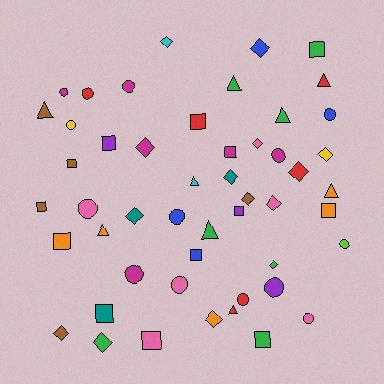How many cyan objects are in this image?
There are 2 cyan objects.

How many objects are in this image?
There are 50 objects.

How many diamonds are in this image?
There are 14 diamonds.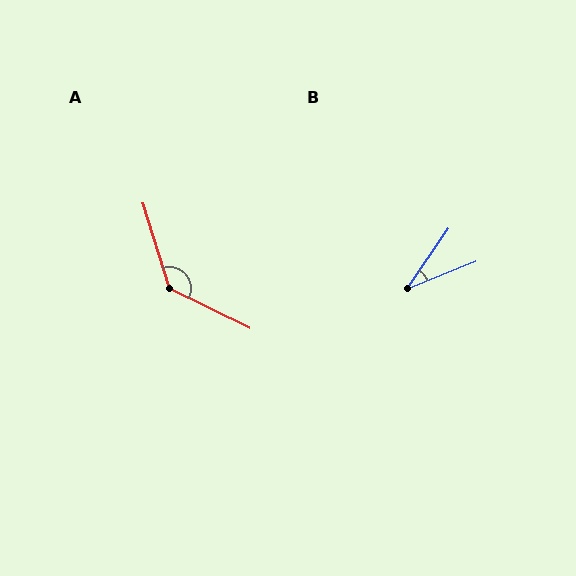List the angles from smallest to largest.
B (33°), A (133°).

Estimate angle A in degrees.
Approximately 133 degrees.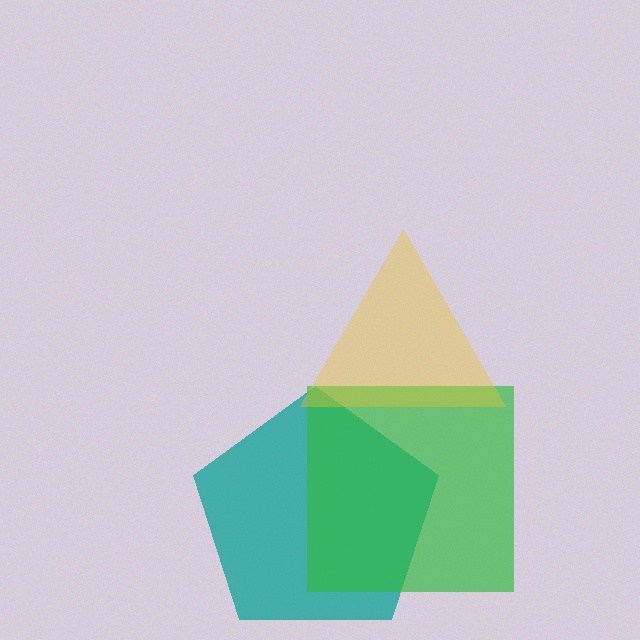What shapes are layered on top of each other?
The layered shapes are: a teal pentagon, a green square, a yellow triangle.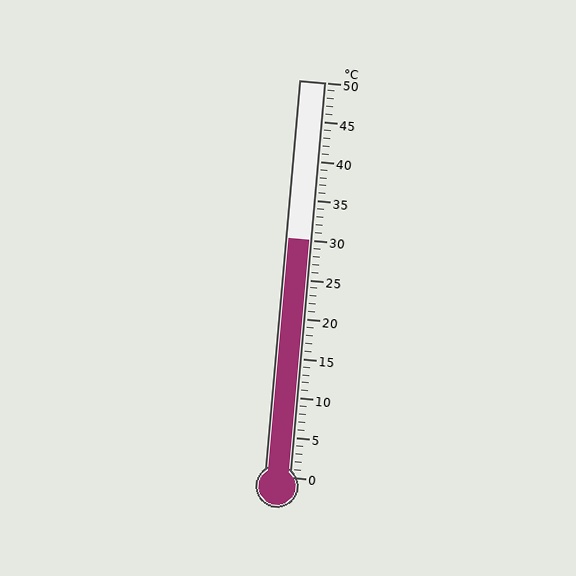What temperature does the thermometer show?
The thermometer shows approximately 30°C.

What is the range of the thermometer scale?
The thermometer scale ranges from 0°C to 50°C.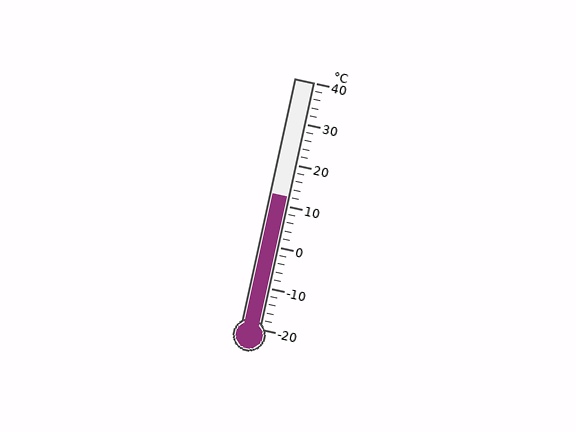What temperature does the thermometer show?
The thermometer shows approximately 12°C.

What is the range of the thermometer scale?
The thermometer scale ranges from -20°C to 40°C.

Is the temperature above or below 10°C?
The temperature is above 10°C.